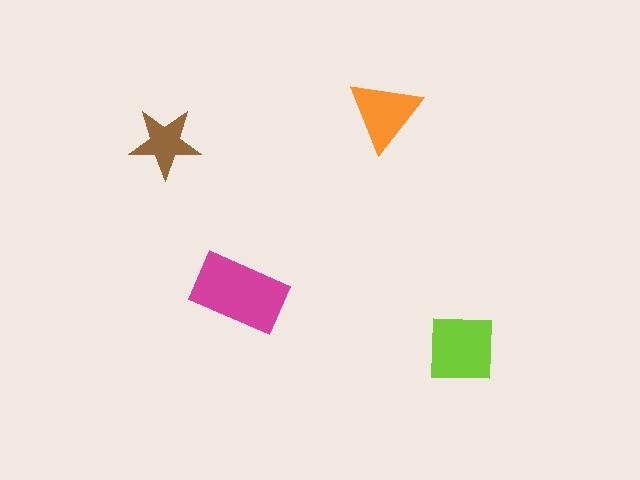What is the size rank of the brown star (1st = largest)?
4th.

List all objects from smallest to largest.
The brown star, the orange triangle, the lime square, the magenta rectangle.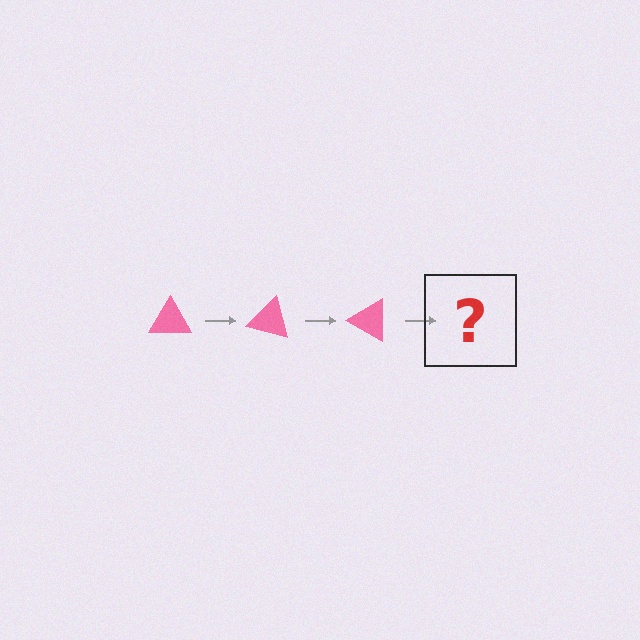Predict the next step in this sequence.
The next step is a pink triangle rotated 45 degrees.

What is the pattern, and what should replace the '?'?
The pattern is that the triangle rotates 15 degrees each step. The '?' should be a pink triangle rotated 45 degrees.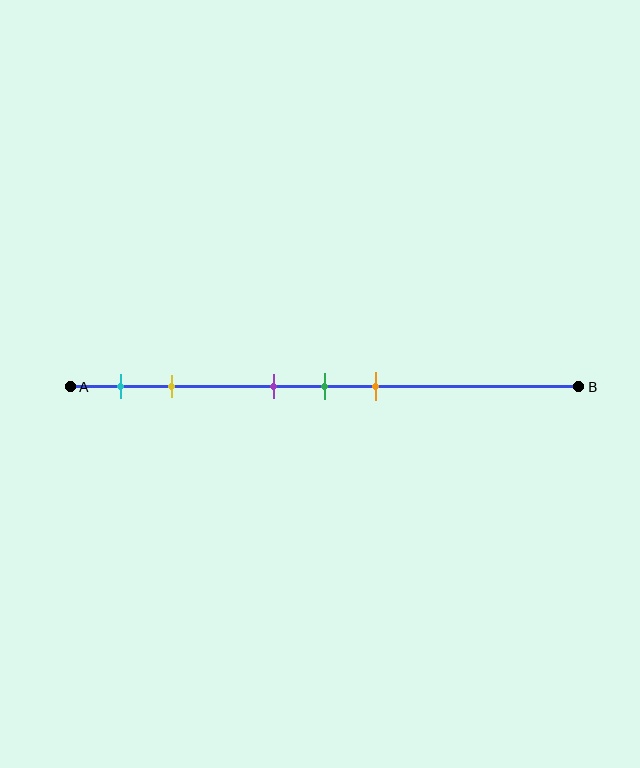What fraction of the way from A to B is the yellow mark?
The yellow mark is approximately 20% (0.2) of the way from A to B.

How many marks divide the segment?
There are 5 marks dividing the segment.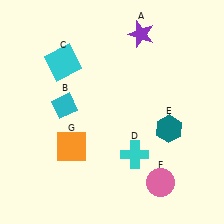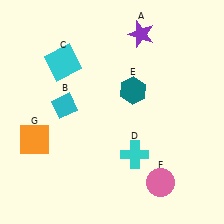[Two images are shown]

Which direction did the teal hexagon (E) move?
The teal hexagon (E) moved up.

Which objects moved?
The objects that moved are: the teal hexagon (E), the orange square (G).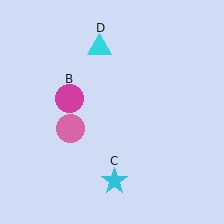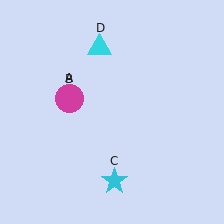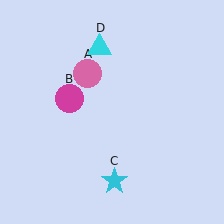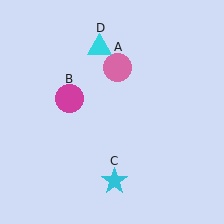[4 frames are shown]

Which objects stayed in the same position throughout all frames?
Magenta circle (object B) and cyan star (object C) and cyan triangle (object D) remained stationary.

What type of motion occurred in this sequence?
The pink circle (object A) rotated clockwise around the center of the scene.